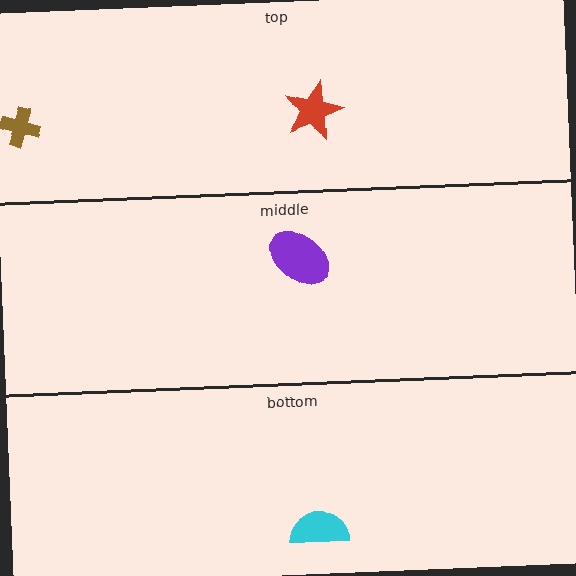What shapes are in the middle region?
The purple ellipse.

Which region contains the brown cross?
The top region.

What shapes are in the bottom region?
The cyan semicircle.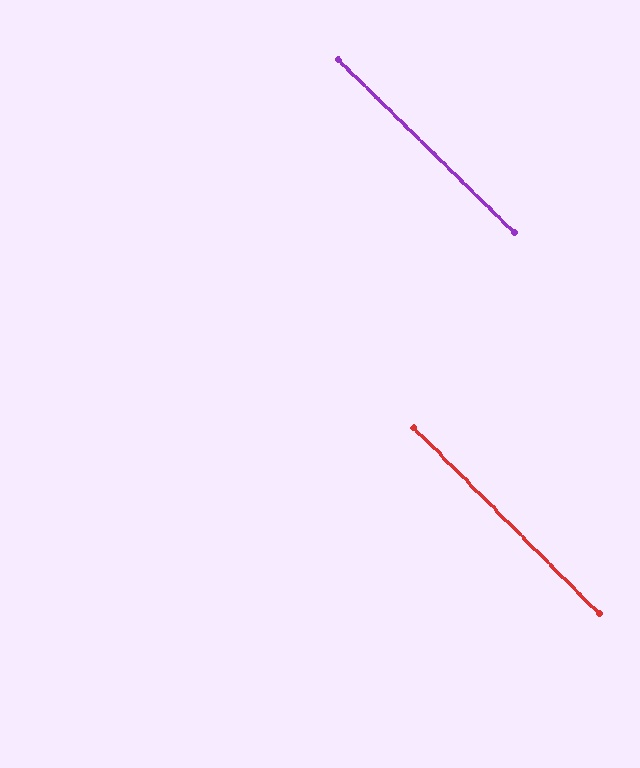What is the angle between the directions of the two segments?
Approximately 1 degree.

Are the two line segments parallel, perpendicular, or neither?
Parallel — their directions differ by only 0.6°.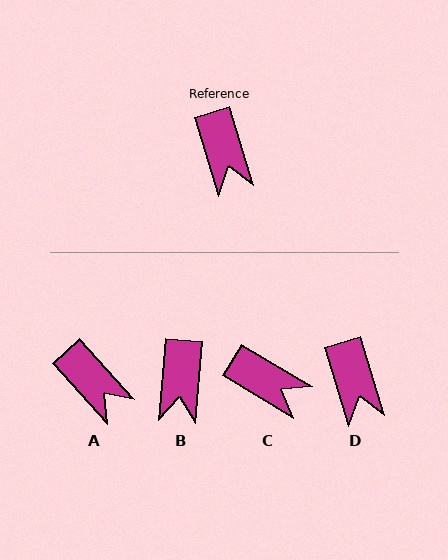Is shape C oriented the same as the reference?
No, it is off by about 42 degrees.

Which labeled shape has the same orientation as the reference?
D.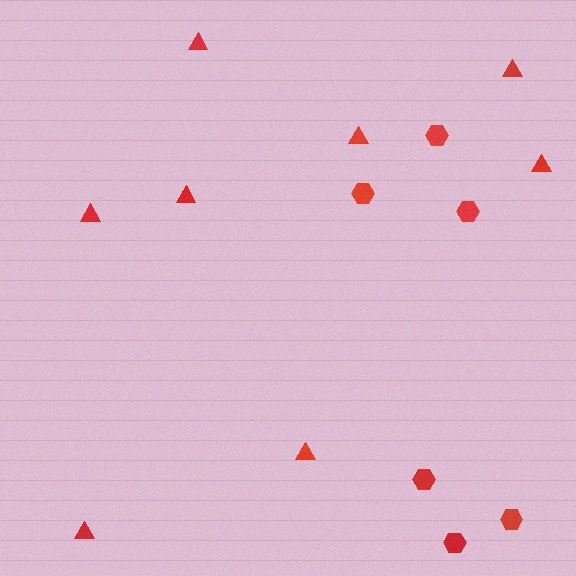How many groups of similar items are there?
There are 2 groups: one group of hexagons (6) and one group of triangles (8).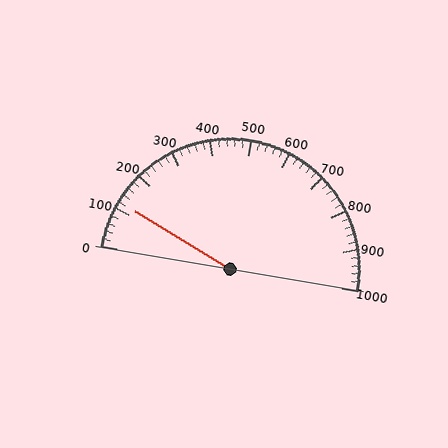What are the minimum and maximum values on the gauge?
The gauge ranges from 0 to 1000.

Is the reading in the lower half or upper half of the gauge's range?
The reading is in the lower half of the range (0 to 1000).